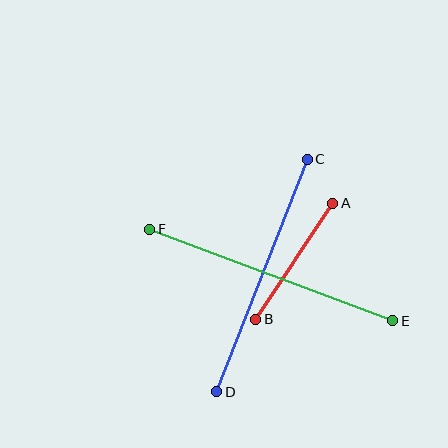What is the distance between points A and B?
The distance is approximately 139 pixels.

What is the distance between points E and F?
The distance is approximately 260 pixels.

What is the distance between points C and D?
The distance is approximately 249 pixels.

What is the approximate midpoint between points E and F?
The midpoint is at approximately (271, 275) pixels.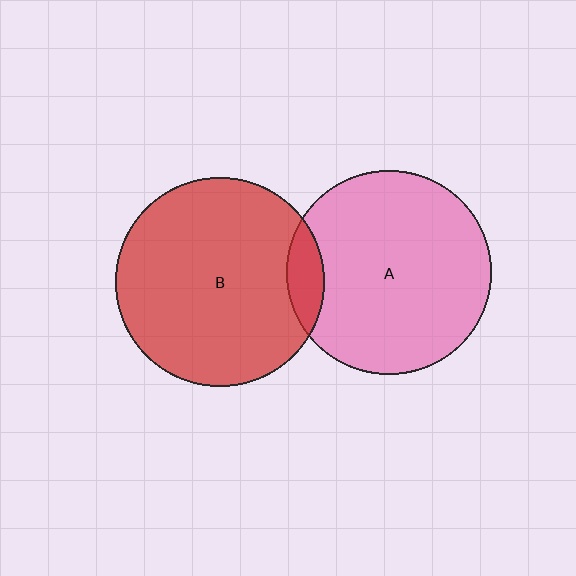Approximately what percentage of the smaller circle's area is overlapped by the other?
Approximately 10%.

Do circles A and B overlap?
Yes.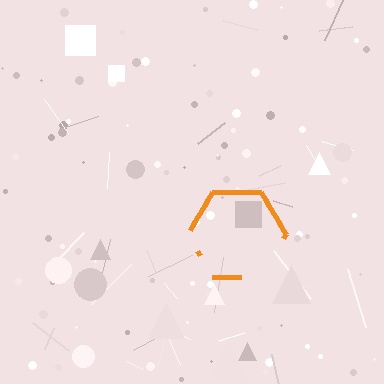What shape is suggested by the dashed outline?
The dashed outline suggests a hexagon.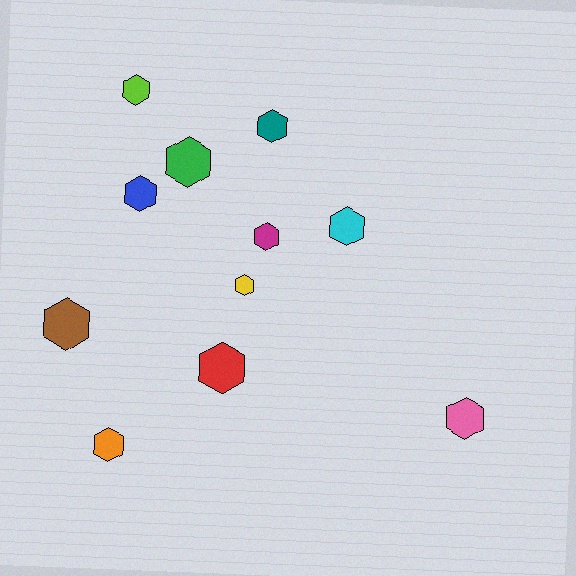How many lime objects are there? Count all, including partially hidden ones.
There is 1 lime object.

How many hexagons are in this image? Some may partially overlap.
There are 11 hexagons.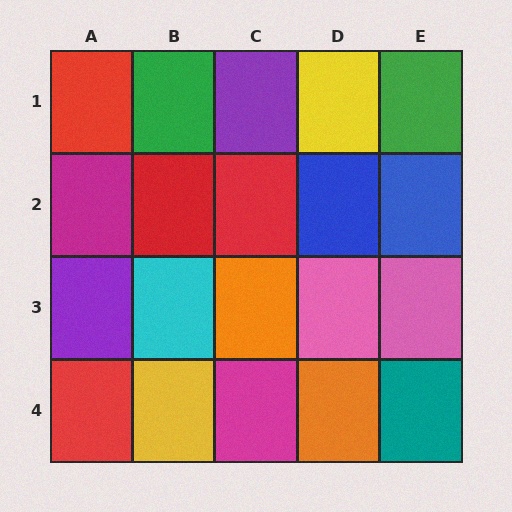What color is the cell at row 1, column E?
Green.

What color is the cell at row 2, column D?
Blue.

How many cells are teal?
1 cell is teal.